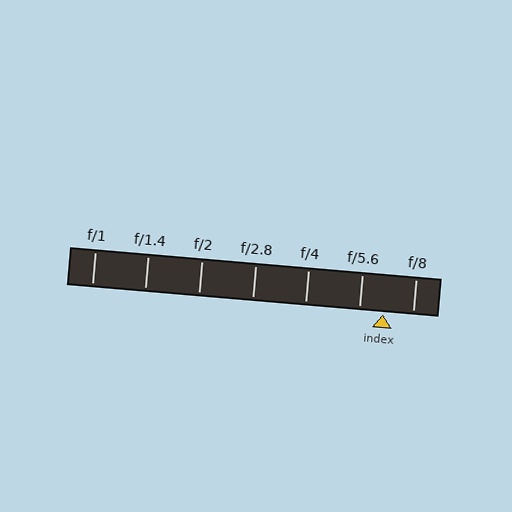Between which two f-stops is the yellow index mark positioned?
The index mark is between f/5.6 and f/8.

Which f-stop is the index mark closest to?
The index mark is closest to f/5.6.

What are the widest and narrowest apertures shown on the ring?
The widest aperture shown is f/1 and the narrowest is f/8.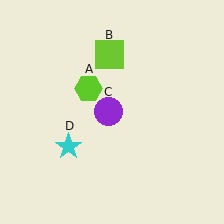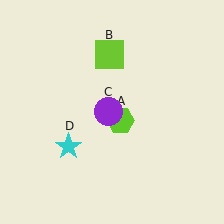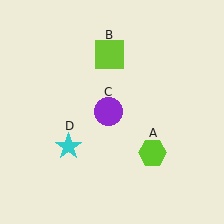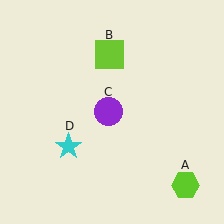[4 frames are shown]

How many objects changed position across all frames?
1 object changed position: lime hexagon (object A).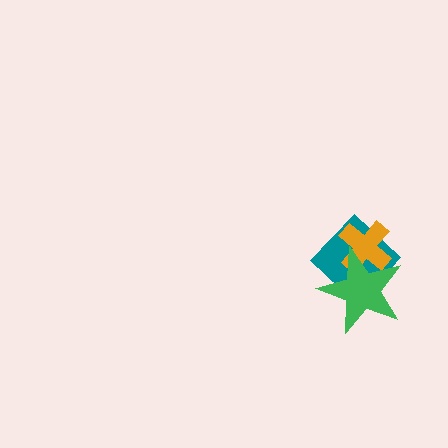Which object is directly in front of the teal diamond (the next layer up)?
The orange cross is directly in front of the teal diamond.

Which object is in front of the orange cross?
The green star is in front of the orange cross.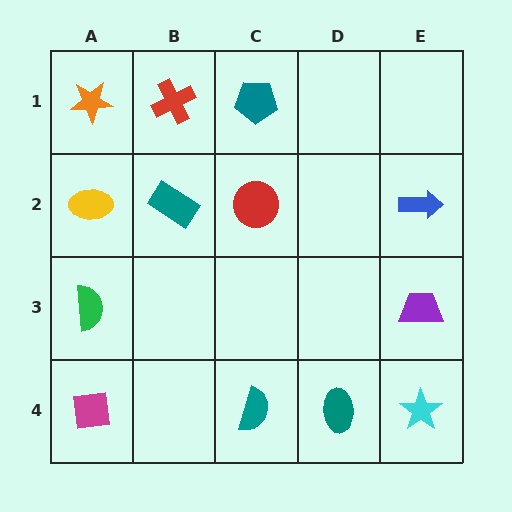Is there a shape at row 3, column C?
No, that cell is empty.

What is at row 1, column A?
An orange star.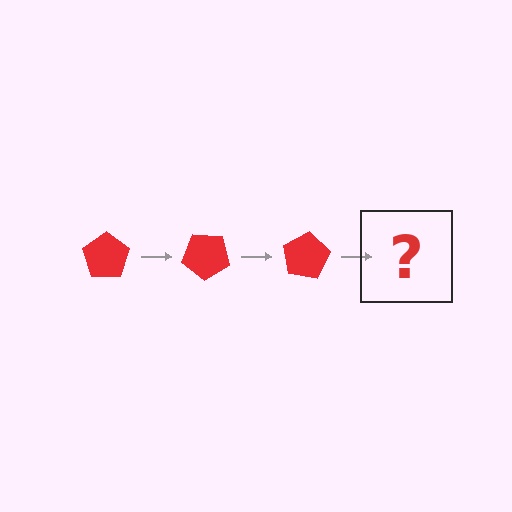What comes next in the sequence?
The next element should be a red pentagon rotated 120 degrees.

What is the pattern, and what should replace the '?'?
The pattern is that the pentagon rotates 40 degrees each step. The '?' should be a red pentagon rotated 120 degrees.